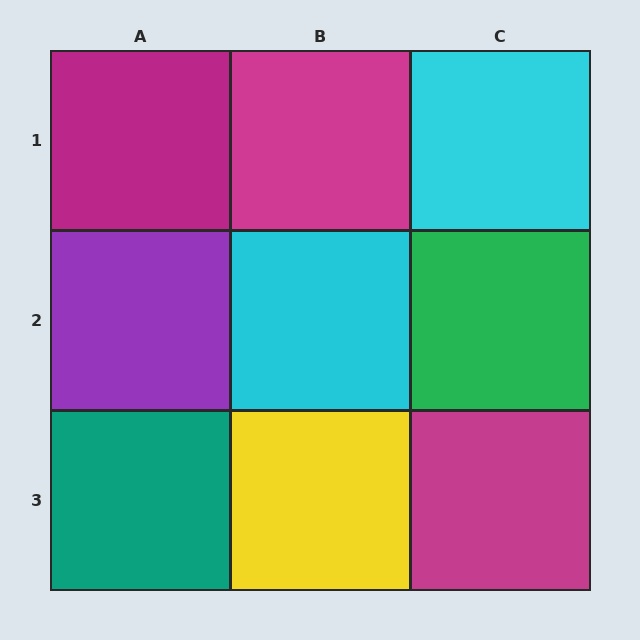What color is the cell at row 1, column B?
Magenta.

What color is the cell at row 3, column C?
Magenta.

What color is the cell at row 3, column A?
Teal.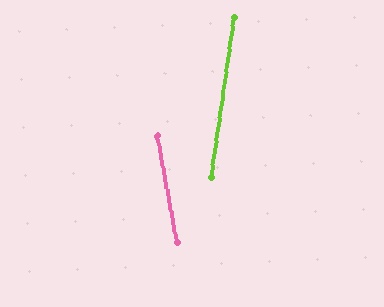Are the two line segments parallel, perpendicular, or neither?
Neither parallel nor perpendicular — they differ by about 19°.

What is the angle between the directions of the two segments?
Approximately 19 degrees.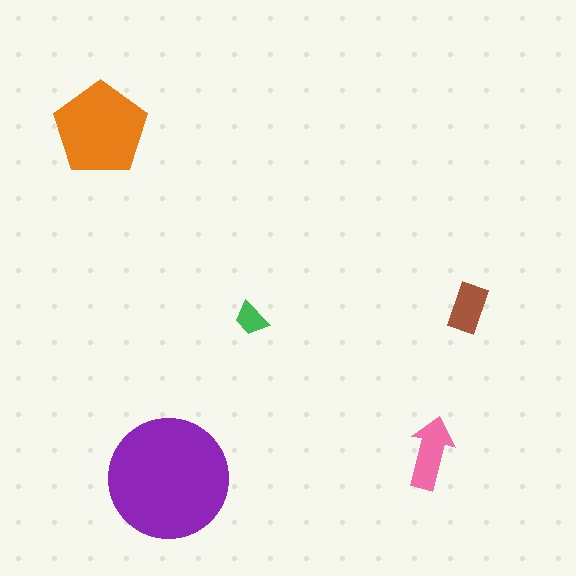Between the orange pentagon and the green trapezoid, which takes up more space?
The orange pentagon.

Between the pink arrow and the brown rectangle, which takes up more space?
The pink arrow.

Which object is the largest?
The purple circle.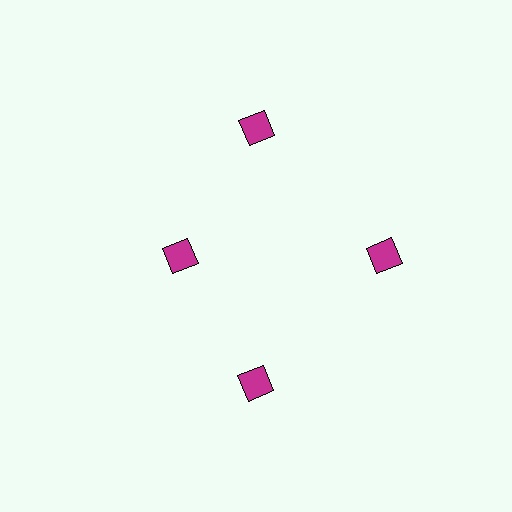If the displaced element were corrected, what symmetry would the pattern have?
It would have 4-fold rotational symmetry — the pattern would map onto itself every 90 degrees.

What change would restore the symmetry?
The symmetry would be restored by moving it outward, back onto the ring so that all 4 diamonds sit at equal angles and equal distance from the center.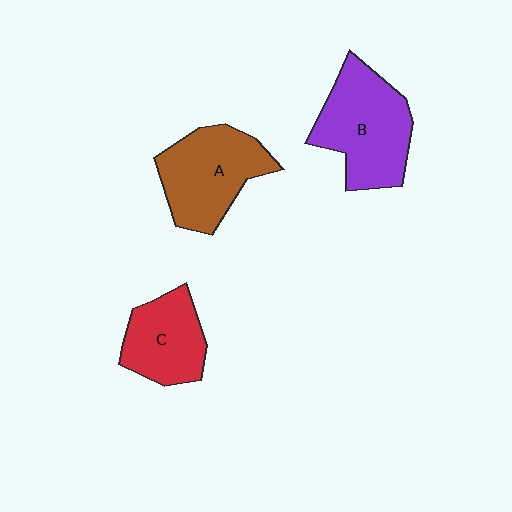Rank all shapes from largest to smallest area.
From largest to smallest: B (purple), A (brown), C (red).